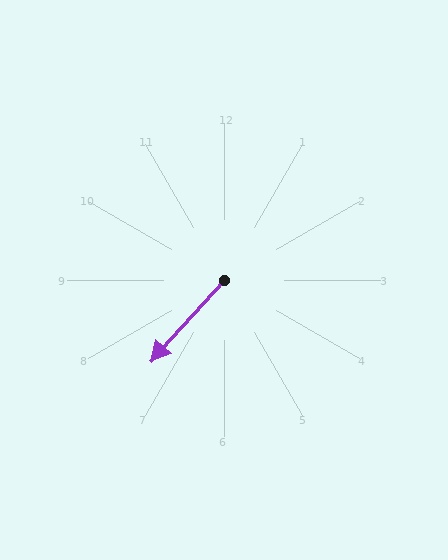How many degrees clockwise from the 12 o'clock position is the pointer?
Approximately 222 degrees.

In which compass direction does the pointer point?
Southwest.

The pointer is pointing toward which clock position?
Roughly 7 o'clock.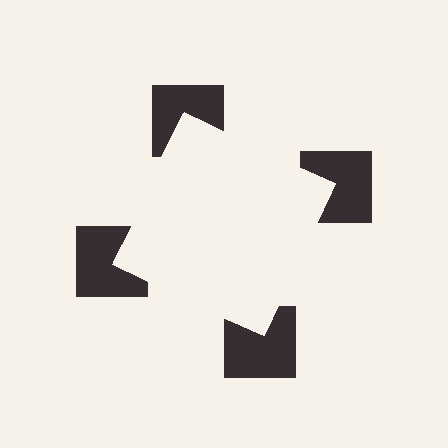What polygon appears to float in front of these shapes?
An illusory square — its edges are inferred from the aligned wedge cuts in the notched squares, not physically drawn.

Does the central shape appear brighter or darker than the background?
It typically appears slightly brighter than the background, even though no actual brightness change is drawn.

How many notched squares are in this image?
There are 4 — one at each vertex of the illusory square.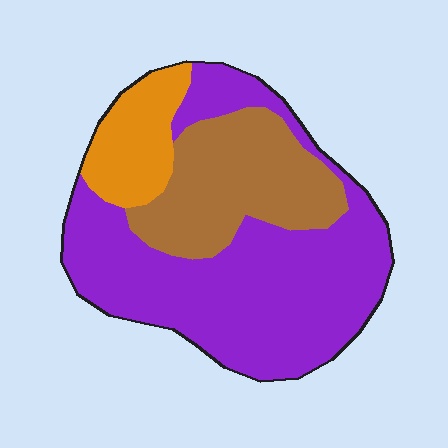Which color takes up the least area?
Orange, at roughly 15%.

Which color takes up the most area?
Purple, at roughly 60%.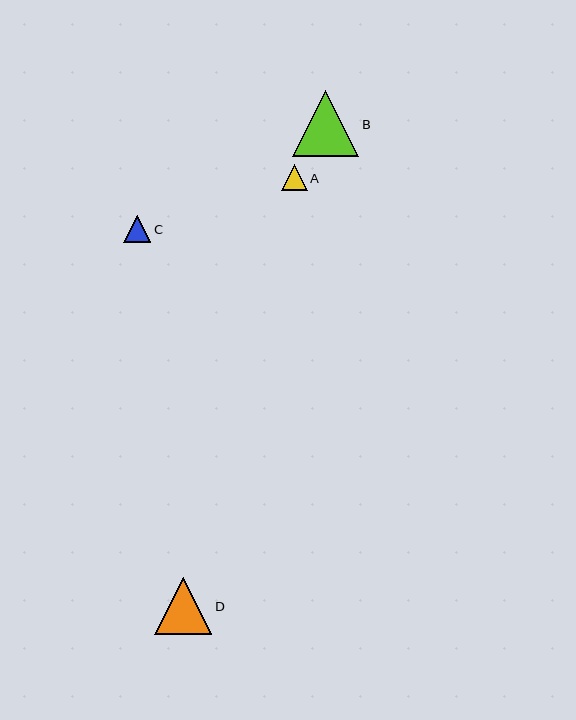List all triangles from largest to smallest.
From largest to smallest: B, D, C, A.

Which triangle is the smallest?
Triangle A is the smallest with a size of approximately 26 pixels.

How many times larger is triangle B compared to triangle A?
Triangle B is approximately 2.6 times the size of triangle A.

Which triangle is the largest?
Triangle B is the largest with a size of approximately 66 pixels.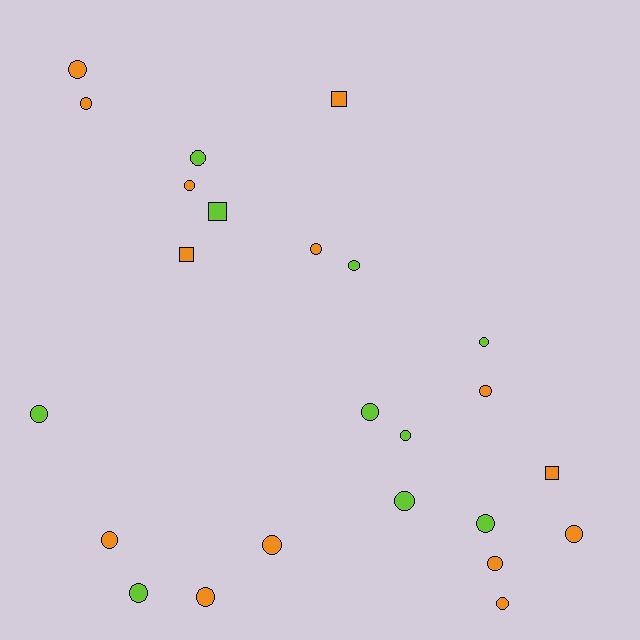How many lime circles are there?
There are 9 lime circles.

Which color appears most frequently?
Orange, with 14 objects.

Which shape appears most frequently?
Circle, with 20 objects.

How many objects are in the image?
There are 24 objects.